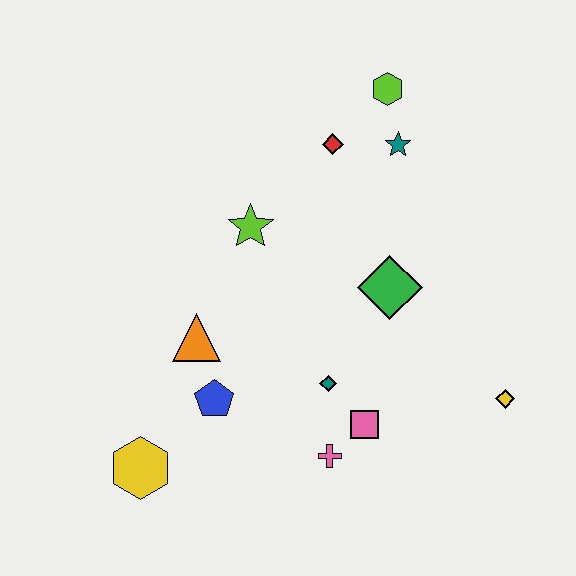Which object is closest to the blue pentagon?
The orange triangle is closest to the blue pentagon.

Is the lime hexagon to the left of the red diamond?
No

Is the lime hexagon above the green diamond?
Yes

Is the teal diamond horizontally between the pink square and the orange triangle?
Yes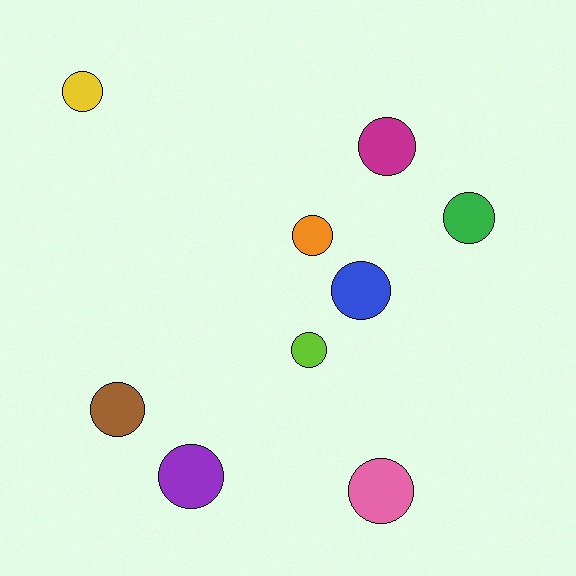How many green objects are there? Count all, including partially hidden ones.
There is 1 green object.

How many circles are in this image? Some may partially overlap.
There are 9 circles.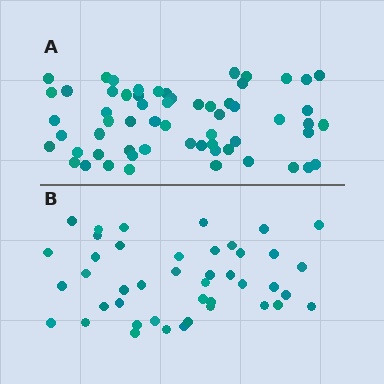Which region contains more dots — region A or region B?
Region A (the top region) has more dots.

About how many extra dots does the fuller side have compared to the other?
Region A has approximately 15 more dots than region B.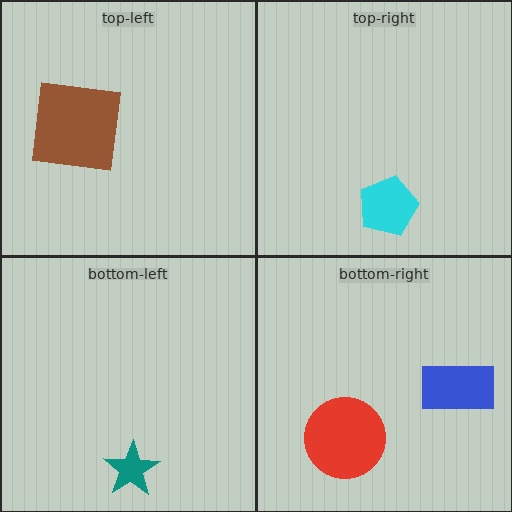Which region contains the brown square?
The top-left region.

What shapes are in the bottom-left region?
The teal star.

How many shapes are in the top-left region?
1.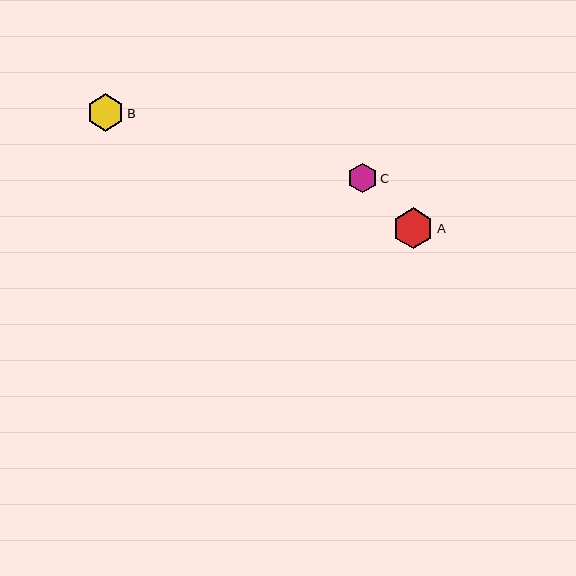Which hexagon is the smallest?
Hexagon C is the smallest with a size of approximately 29 pixels.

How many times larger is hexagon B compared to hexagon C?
Hexagon B is approximately 1.3 times the size of hexagon C.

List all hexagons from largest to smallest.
From largest to smallest: A, B, C.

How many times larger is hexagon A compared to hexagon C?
Hexagon A is approximately 1.4 times the size of hexagon C.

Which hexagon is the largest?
Hexagon A is the largest with a size of approximately 40 pixels.